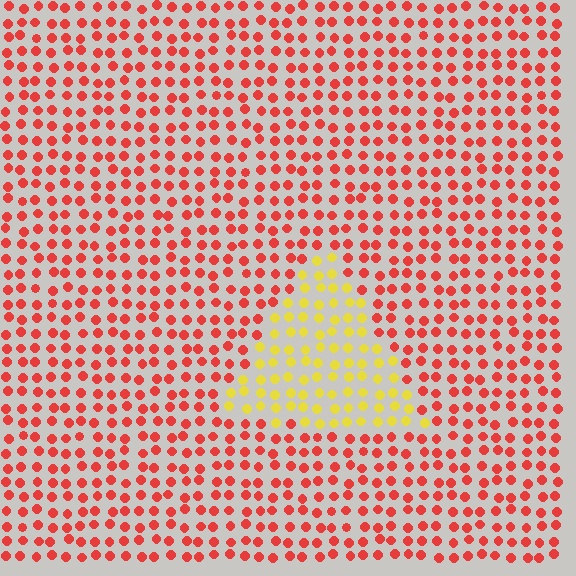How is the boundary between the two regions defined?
The boundary is defined purely by a slight shift in hue (about 57 degrees). Spacing, size, and orientation are identical on both sides.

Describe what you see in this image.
The image is filled with small red elements in a uniform arrangement. A triangle-shaped region is visible where the elements are tinted to a slightly different hue, forming a subtle color boundary.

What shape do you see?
I see a triangle.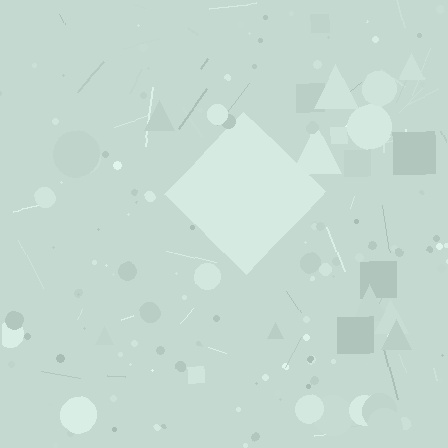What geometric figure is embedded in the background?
A diamond is embedded in the background.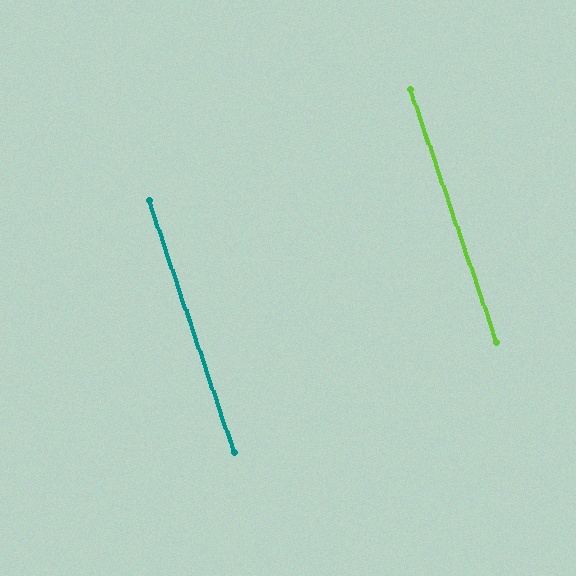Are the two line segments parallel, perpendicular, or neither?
Parallel — their directions differ by only 0.0°.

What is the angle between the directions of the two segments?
Approximately 0 degrees.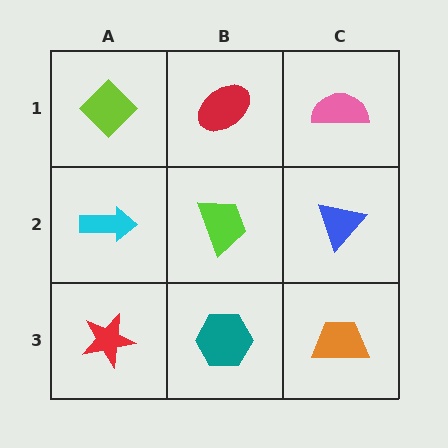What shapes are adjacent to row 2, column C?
A pink semicircle (row 1, column C), an orange trapezoid (row 3, column C), a lime trapezoid (row 2, column B).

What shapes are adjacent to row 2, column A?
A lime diamond (row 1, column A), a red star (row 3, column A), a lime trapezoid (row 2, column B).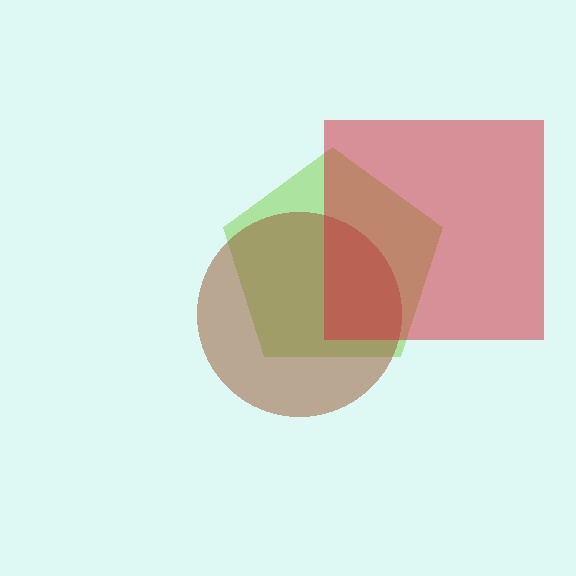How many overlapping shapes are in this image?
There are 3 overlapping shapes in the image.